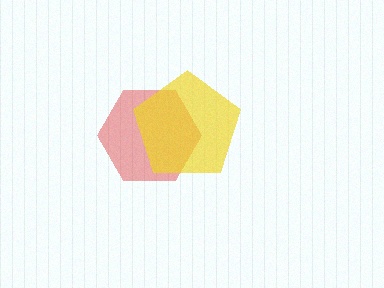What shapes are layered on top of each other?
The layered shapes are: a red hexagon, a yellow pentagon.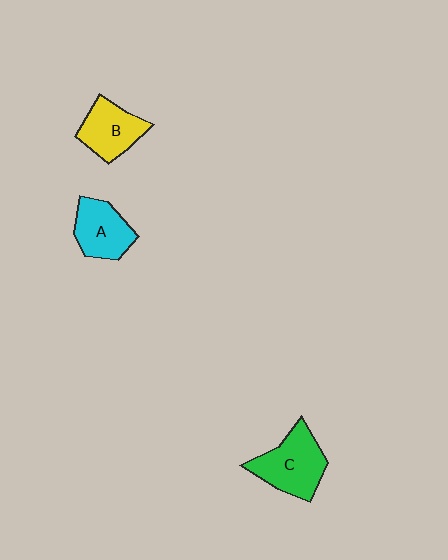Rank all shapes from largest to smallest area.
From largest to smallest: C (green), B (yellow), A (cyan).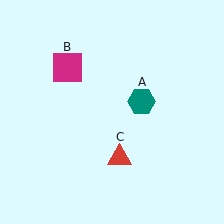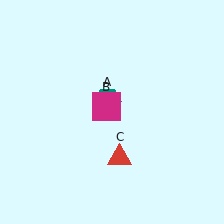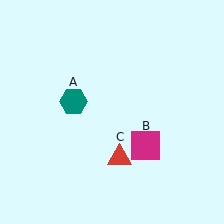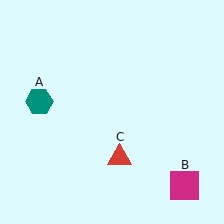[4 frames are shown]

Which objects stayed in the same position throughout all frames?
Red triangle (object C) remained stationary.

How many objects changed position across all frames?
2 objects changed position: teal hexagon (object A), magenta square (object B).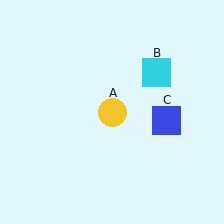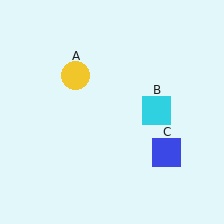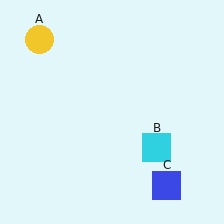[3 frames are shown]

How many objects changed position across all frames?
3 objects changed position: yellow circle (object A), cyan square (object B), blue square (object C).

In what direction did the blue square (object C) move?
The blue square (object C) moved down.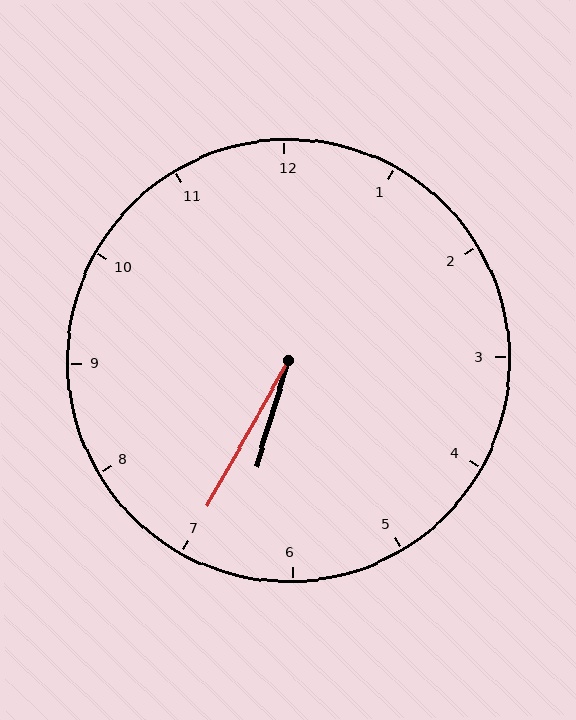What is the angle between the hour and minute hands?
Approximately 12 degrees.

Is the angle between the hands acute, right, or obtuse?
It is acute.